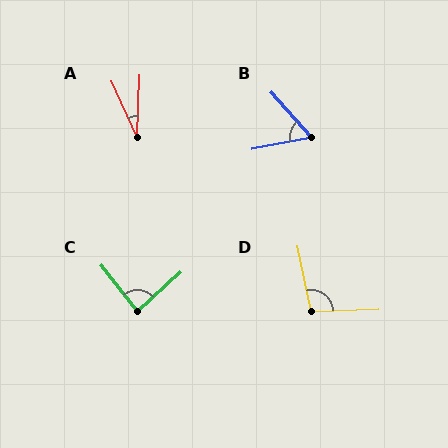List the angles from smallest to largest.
A (27°), B (59°), C (86°), D (100°).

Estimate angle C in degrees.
Approximately 86 degrees.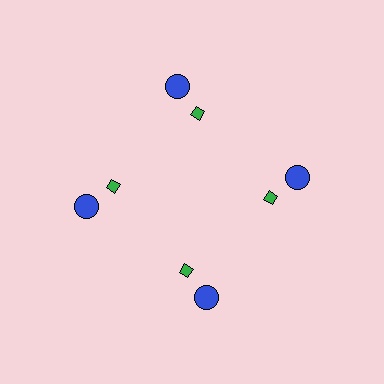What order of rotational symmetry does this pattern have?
This pattern has 4-fold rotational symmetry.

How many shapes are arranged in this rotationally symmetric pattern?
There are 8 shapes, arranged in 4 groups of 2.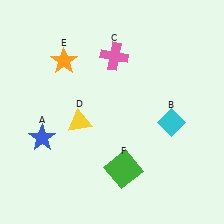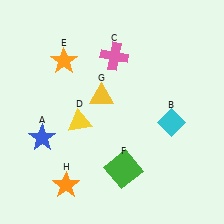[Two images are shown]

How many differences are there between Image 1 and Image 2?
There are 2 differences between the two images.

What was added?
A yellow triangle (G), an orange star (H) were added in Image 2.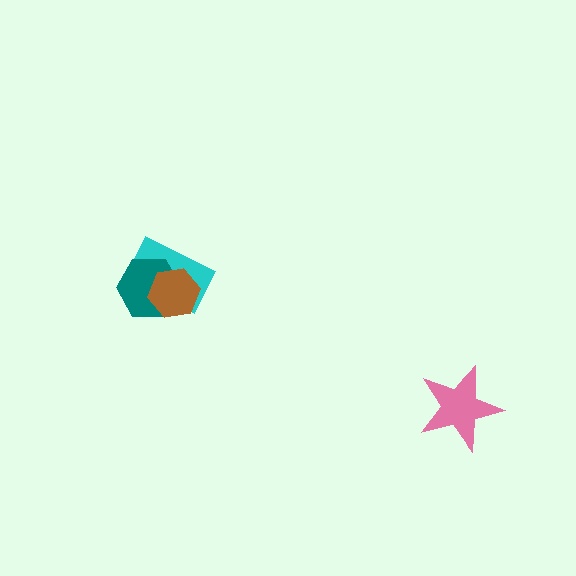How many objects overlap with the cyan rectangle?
2 objects overlap with the cyan rectangle.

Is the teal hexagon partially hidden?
Yes, it is partially covered by another shape.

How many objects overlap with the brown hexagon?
2 objects overlap with the brown hexagon.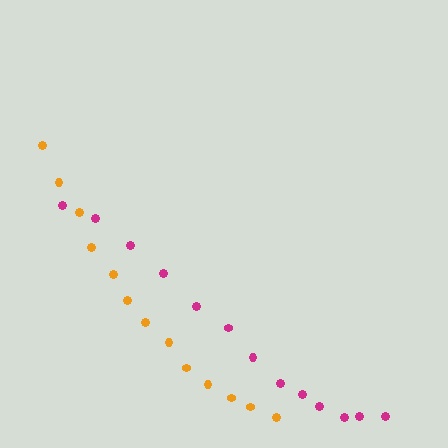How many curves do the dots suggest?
There are 2 distinct paths.